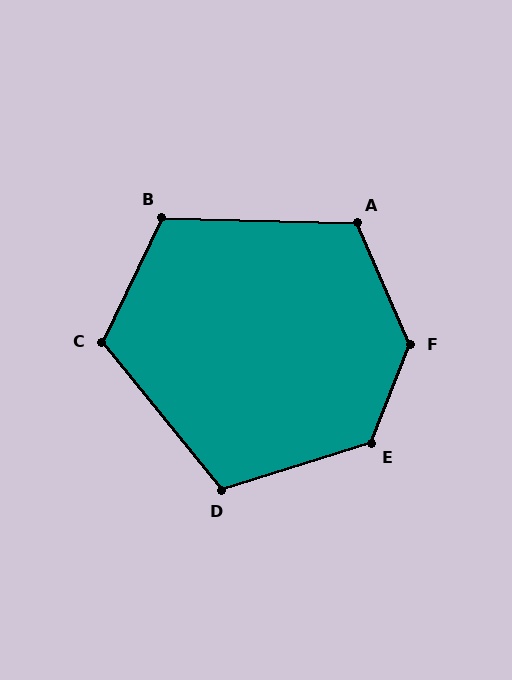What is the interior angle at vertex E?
Approximately 129 degrees (obtuse).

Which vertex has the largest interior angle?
F, at approximately 134 degrees.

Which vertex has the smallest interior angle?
D, at approximately 111 degrees.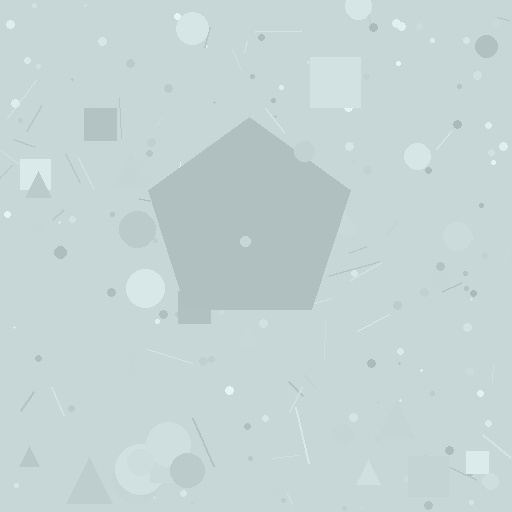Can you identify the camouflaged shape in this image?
The camouflaged shape is a pentagon.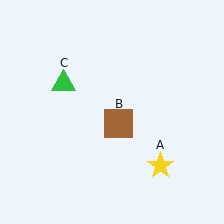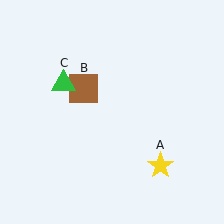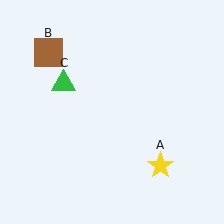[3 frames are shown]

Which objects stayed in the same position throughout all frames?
Yellow star (object A) and green triangle (object C) remained stationary.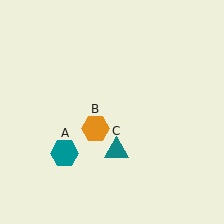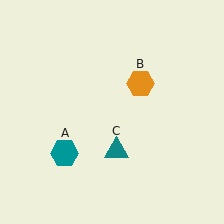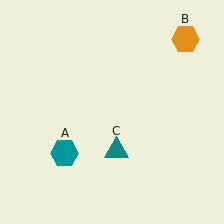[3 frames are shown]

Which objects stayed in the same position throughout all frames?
Teal hexagon (object A) and teal triangle (object C) remained stationary.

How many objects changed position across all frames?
1 object changed position: orange hexagon (object B).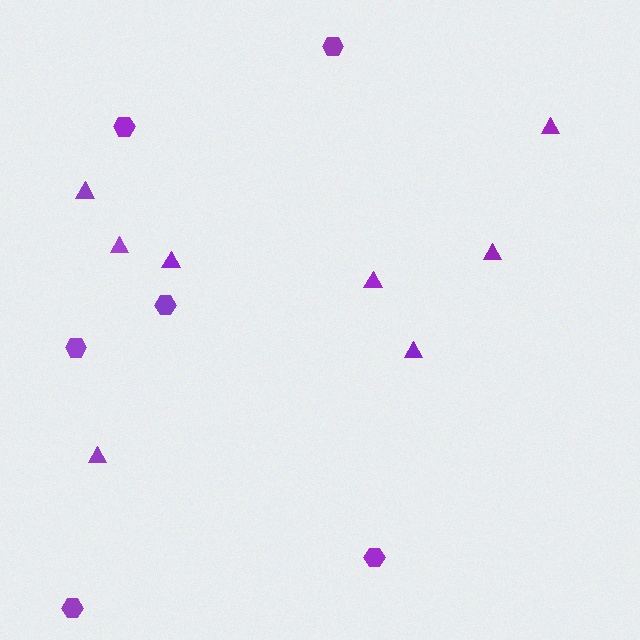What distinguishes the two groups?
There are 2 groups: one group of hexagons (6) and one group of triangles (8).